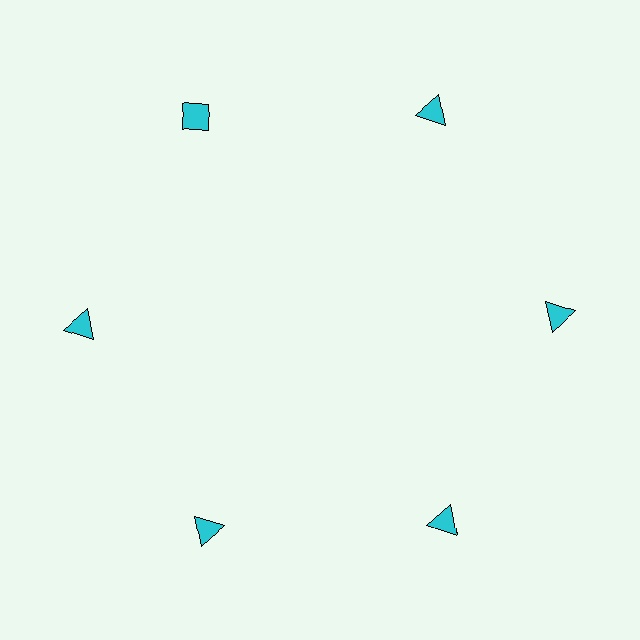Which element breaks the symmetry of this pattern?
The cyan diamond at roughly the 11 o'clock position breaks the symmetry. All other shapes are cyan triangles.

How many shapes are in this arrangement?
There are 6 shapes arranged in a ring pattern.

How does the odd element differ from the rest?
It has a different shape: diamond instead of triangle.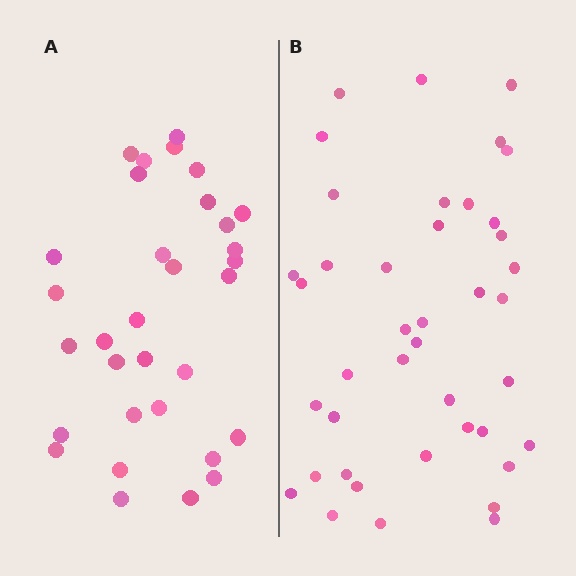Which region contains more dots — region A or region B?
Region B (the right region) has more dots.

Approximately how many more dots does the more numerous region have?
Region B has roughly 8 or so more dots than region A.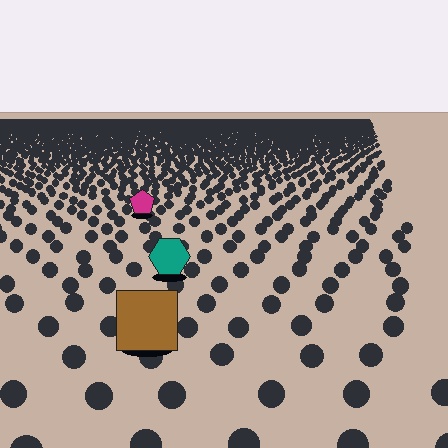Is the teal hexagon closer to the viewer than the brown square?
No. The brown square is closer — you can tell from the texture gradient: the ground texture is coarser near it.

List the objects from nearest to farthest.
From nearest to farthest: the brown square, the teal hexagon, the magenta pentagon.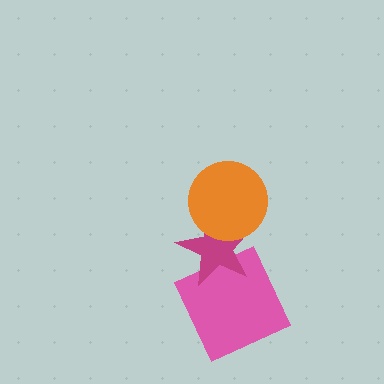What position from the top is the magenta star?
The magenta star is 2nd from the top.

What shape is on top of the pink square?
The magenta star is on top of the pink square.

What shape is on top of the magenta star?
The orange circle is on top of the magenta star.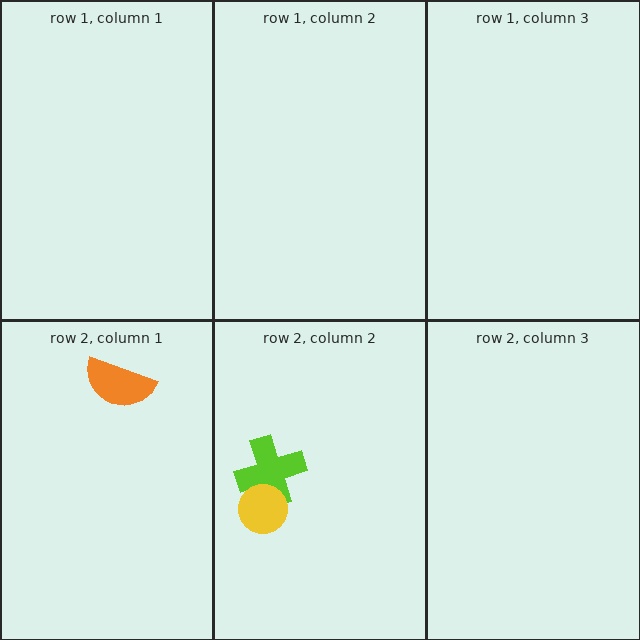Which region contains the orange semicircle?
The row 2, column 1 region.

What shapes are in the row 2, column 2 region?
The lime cross, the yellow circle.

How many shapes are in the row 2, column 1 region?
1.